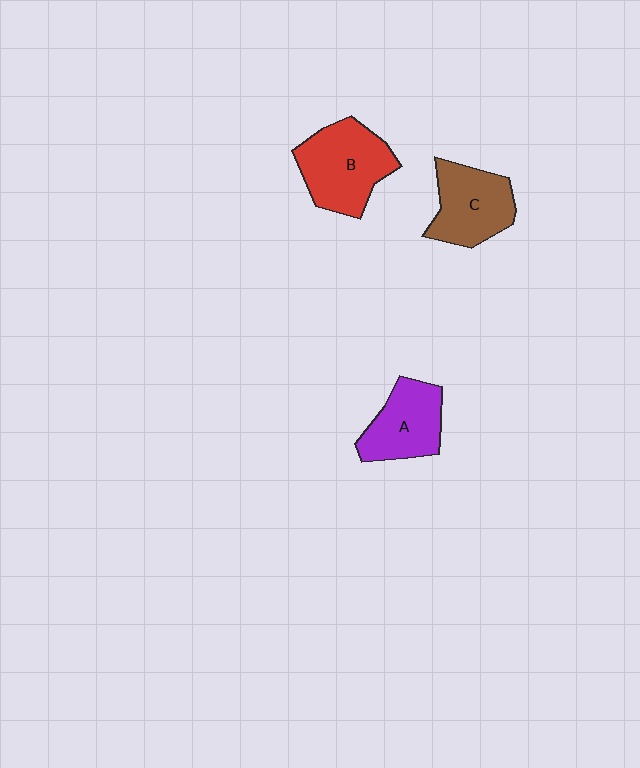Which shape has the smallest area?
Shape A (purple).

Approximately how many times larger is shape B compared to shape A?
Approximately 1.3 times.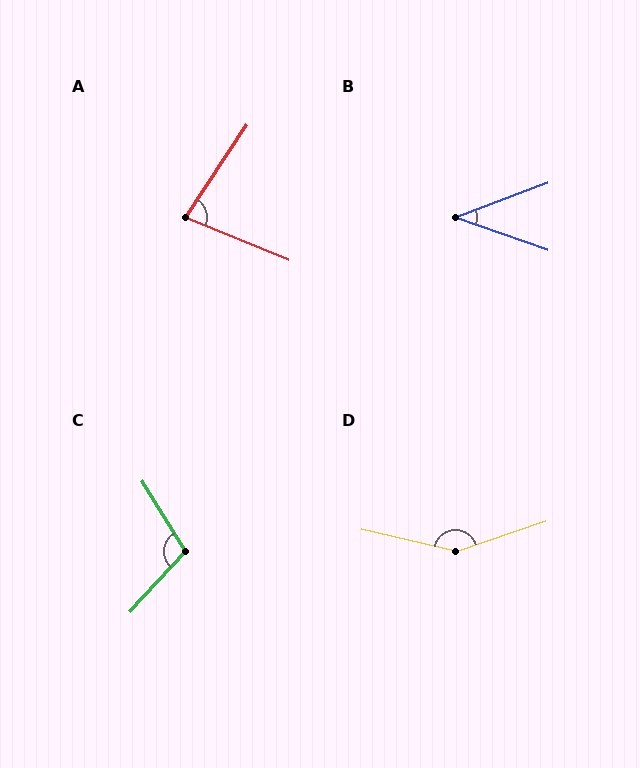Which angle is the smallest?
B, at approximately 40 degrees.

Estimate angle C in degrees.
Approximately 106 degrees.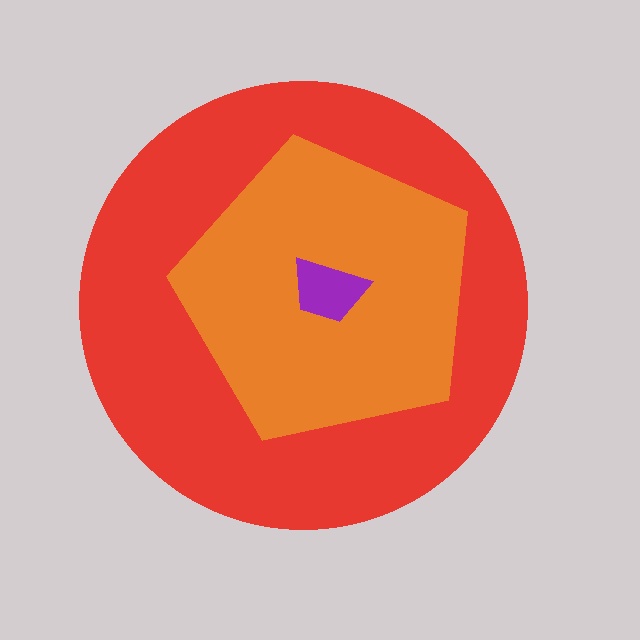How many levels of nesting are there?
3.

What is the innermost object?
The purple trapezoid.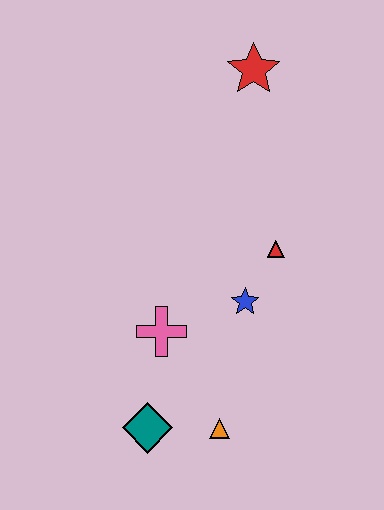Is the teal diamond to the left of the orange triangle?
Yes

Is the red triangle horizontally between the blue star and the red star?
No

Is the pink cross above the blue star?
No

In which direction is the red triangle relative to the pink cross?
The red triangle is to the right of the pink cross.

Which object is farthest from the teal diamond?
The red star is farthest from the teal diamond.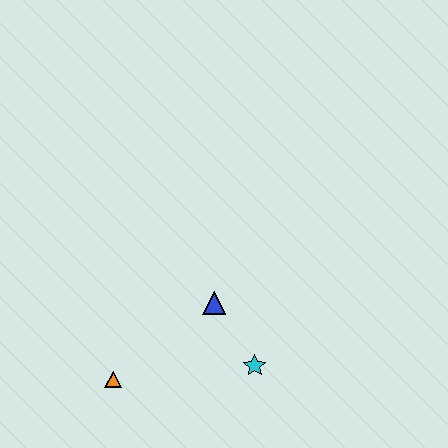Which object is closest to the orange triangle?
The blue triangle is closest to the orange triangle.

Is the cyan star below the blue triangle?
Yes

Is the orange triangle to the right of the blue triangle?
No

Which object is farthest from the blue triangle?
The orange triangle is farthest from the blue triangle.